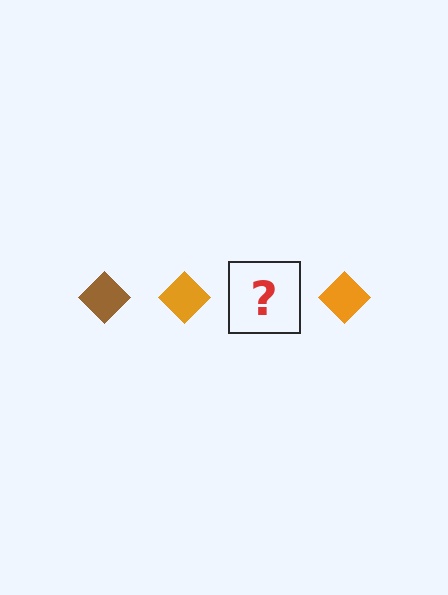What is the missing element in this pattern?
The missing element is a brown diamond.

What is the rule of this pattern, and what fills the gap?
The rule is that the pattern cycles through brown, orange diamonds. The gap should be filled with a brown diamond.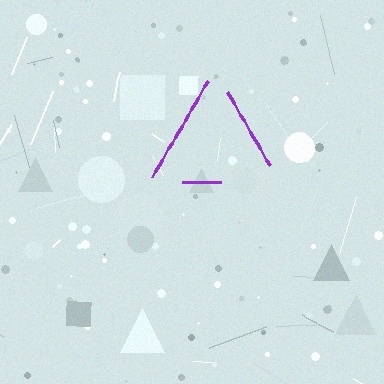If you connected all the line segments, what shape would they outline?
They would outline a triangle.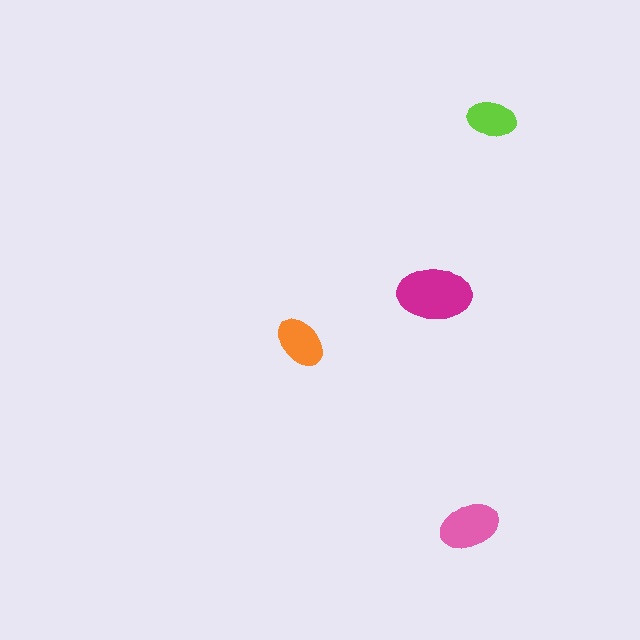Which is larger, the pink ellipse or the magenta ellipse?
The magenta one.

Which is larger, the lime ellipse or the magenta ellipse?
The magenta one.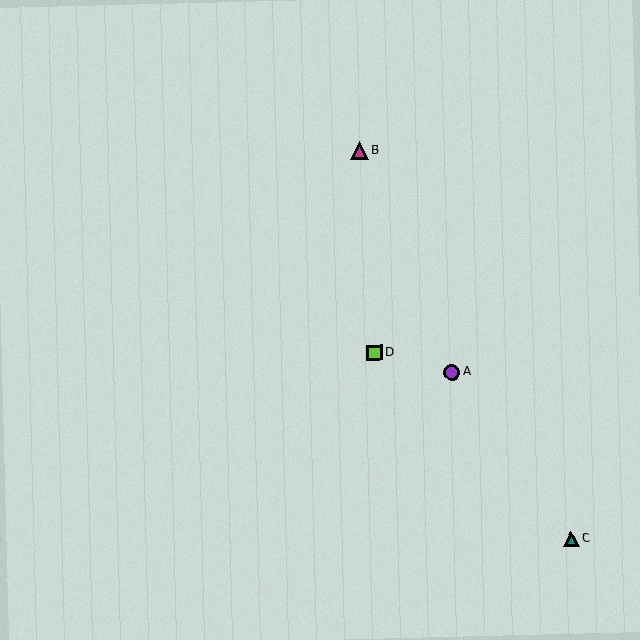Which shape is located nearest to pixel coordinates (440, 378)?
The purple circle (labeled A) at (452, 372) is nearest to that location.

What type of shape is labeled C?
Shape C is a teal triangle.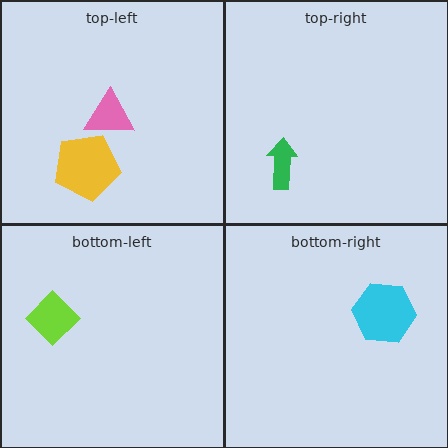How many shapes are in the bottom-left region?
1.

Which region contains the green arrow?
The top-right region.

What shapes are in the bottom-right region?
The cyan hexagon.